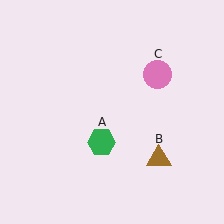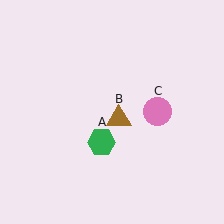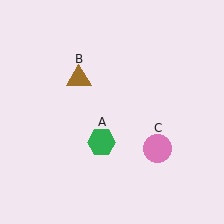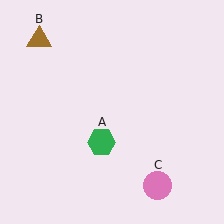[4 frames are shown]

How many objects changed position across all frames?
2 objects changed position: brown triangle (object B), pink circle (object C).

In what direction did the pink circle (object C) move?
The pink circle (object C) moved down.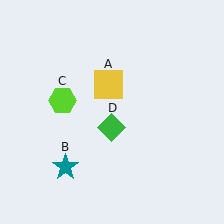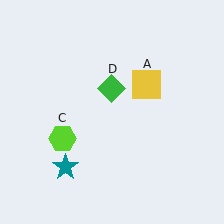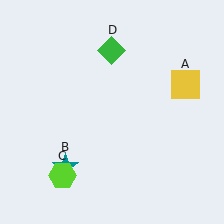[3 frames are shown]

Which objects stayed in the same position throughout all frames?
Teal star (object B) remained stationary.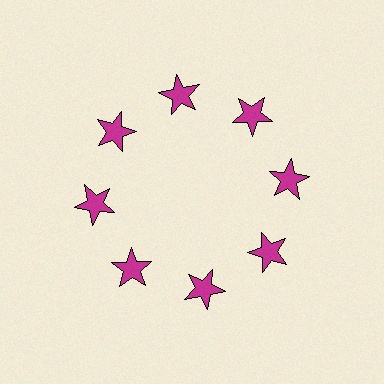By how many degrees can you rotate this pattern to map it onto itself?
The pattern maps onto itself every 45 degrees of rotation.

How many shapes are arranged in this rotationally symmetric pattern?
There are 8 shapes, arranged in 8 groups of 1.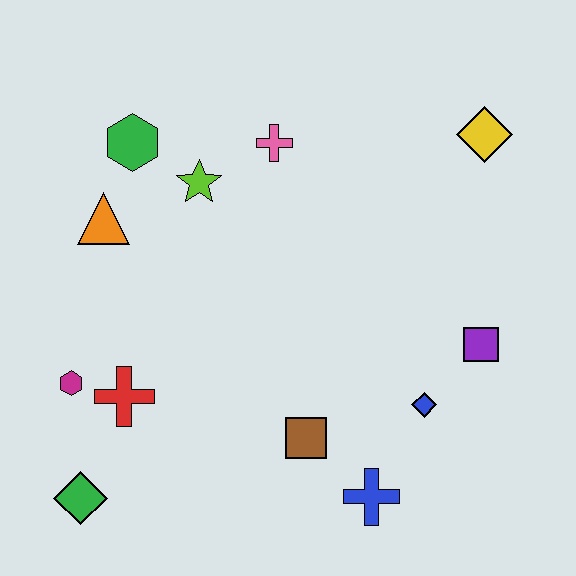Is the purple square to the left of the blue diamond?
No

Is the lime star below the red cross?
No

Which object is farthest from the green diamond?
The yellow diamond is farthest from the green diamond.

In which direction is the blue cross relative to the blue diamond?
The blue cross is below the blue diamond.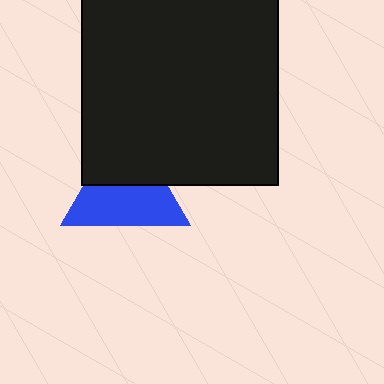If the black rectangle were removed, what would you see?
You would see the complete blue triangle.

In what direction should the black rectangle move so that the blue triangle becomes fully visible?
The black rectangle should move up. That is the shortest direction to clear the overlap and leave the blue triangle fully visible.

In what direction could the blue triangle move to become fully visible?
The blue triangle could move down. That would shift it out from behind the black rectangle entirely.